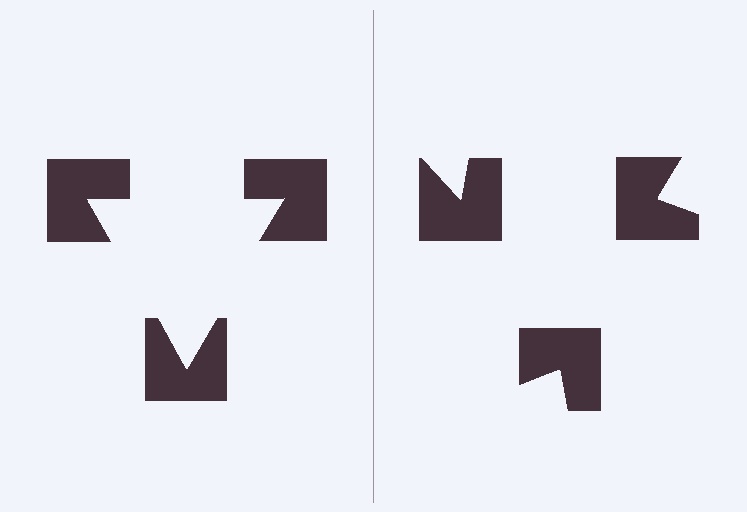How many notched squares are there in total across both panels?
6 — 3 on each side.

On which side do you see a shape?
An illusory triangle appears on the left side. On the right side the wedge cuts are rotated, so no coherent shape forms.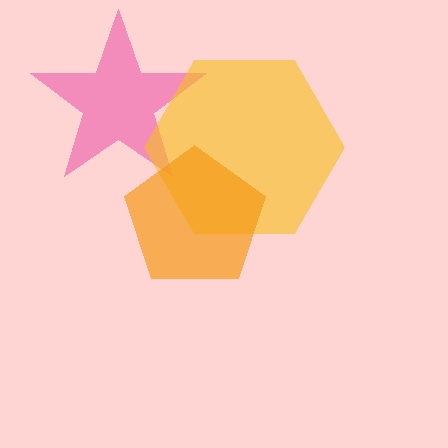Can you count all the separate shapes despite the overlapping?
Yes, there are 3 separate shapes.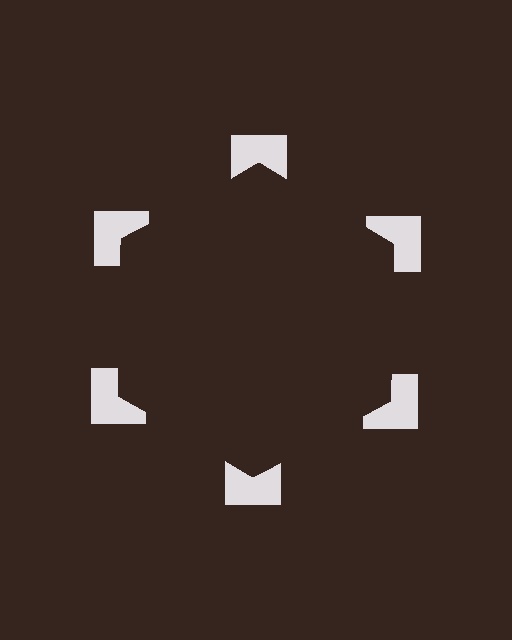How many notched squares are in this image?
There are 6 — one at each vertex of the illusory hexagon.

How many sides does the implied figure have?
6 sides.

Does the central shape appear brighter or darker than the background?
It typically appears slightly darker than the background, even though no actual brightness change is drawn.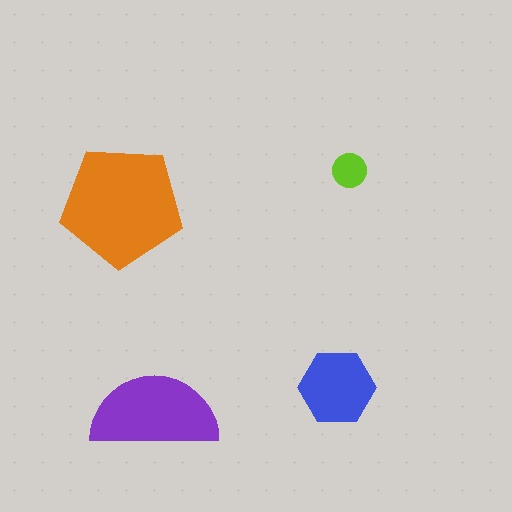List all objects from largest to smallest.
The orange pentagon, the purple semicircle, the blue hexagon, the lime circle.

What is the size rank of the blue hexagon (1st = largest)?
3rd.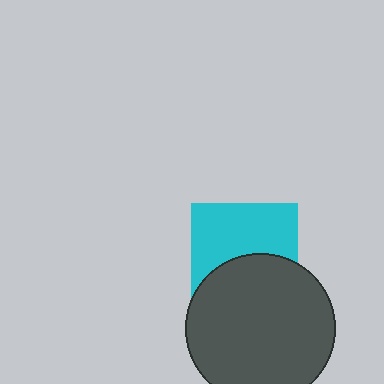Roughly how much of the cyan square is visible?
About half of it is visible (roughly 55%).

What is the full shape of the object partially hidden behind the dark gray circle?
The partially hidden object is a cyan square.